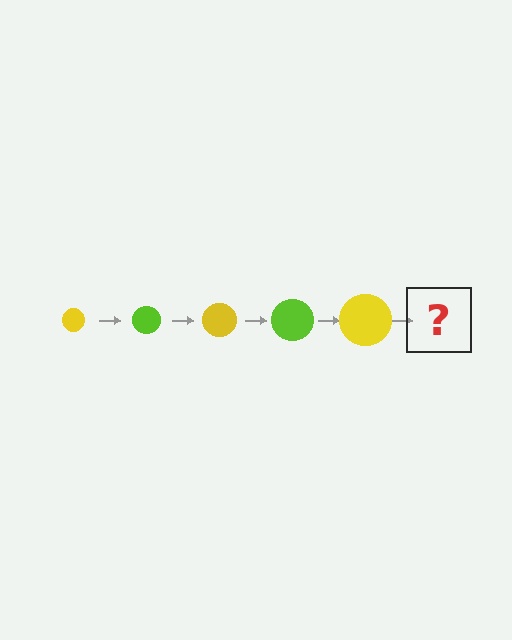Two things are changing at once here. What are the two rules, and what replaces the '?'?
The two rules are that the circle grows larger each step and the color cycles through yellow and lime. The '?' should be a lime circle, larger than the previous one.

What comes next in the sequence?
The next element should be a lime circle, larger than the previous one.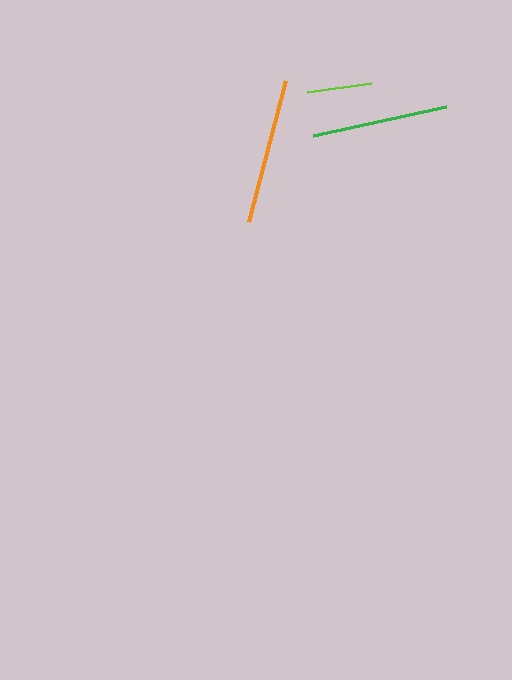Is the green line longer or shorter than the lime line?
The green line is longer than the lime line.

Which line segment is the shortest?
The lime line is the shortest at approximately 64 pixels.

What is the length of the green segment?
The green segment is approximately 136 pixels long.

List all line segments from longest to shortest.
From longest to shortest: orange, green, lime.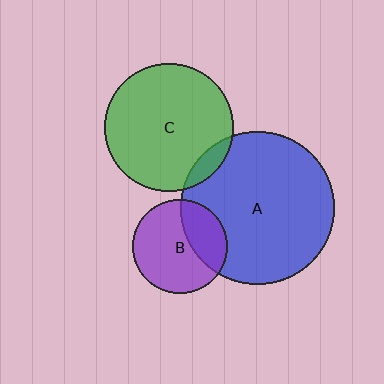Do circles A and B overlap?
Yes.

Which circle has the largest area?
Circle A (blue).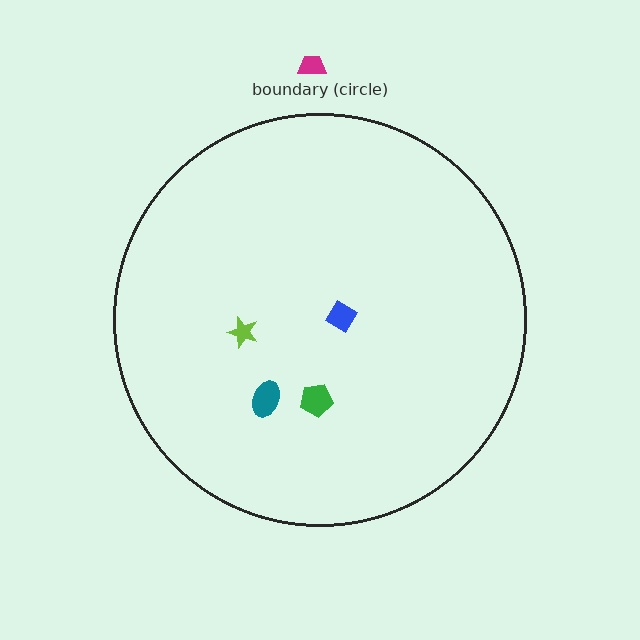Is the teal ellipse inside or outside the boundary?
Inside.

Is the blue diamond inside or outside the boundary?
Inside.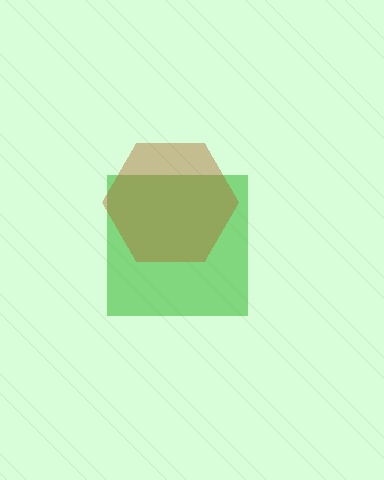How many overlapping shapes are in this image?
There are 2 overlapping shapes in the image.